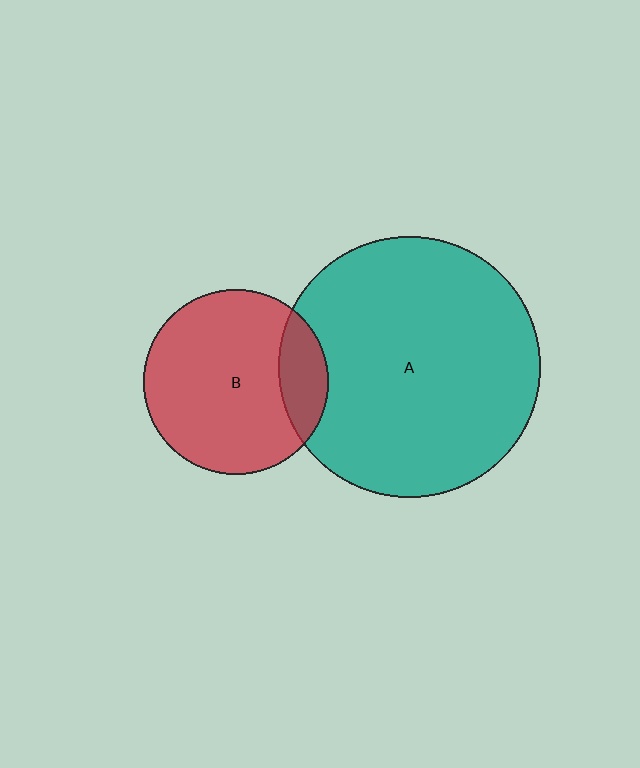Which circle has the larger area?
Circle A (teal).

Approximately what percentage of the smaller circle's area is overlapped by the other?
Approximately 15%.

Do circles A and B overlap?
Yes.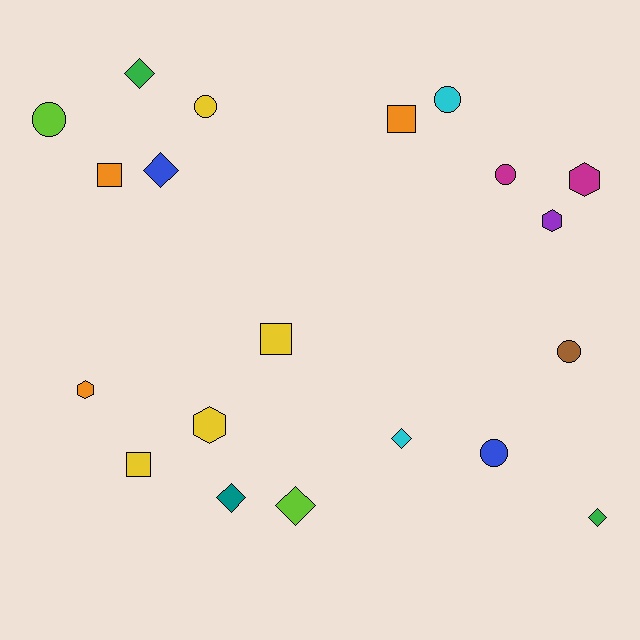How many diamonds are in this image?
There are 6 diamonds.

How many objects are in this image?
There are 20 objects.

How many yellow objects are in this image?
There are 4 yellow objects.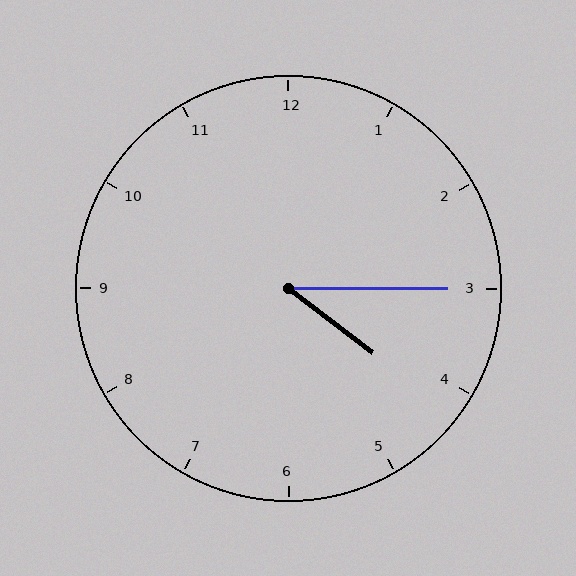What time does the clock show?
4:15.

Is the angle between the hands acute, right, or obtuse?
It is acute.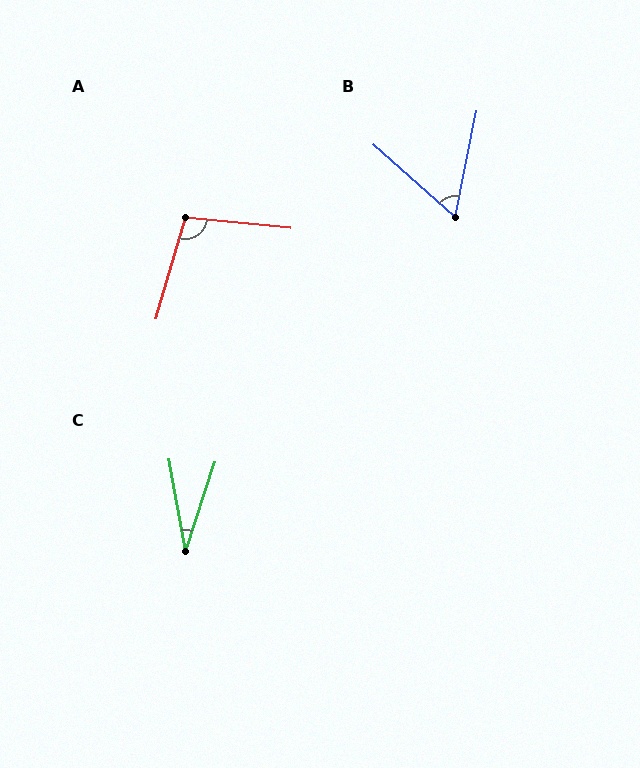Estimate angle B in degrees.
Approximately 60 degrees.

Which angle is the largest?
A, at approximately 100 degrees.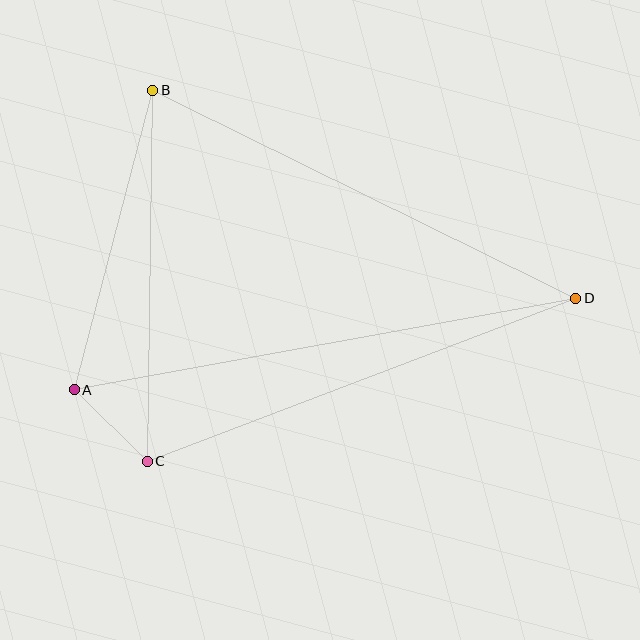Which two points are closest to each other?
Points A and C are closest to each other.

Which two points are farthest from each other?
Points A and D are farthest from each other.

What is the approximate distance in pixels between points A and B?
The distance between A and B is approximately 309 pixels.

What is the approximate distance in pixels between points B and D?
The distance between B and D is approximately 471 pixels.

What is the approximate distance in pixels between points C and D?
The distance between C and D is approximately 458 pixels.